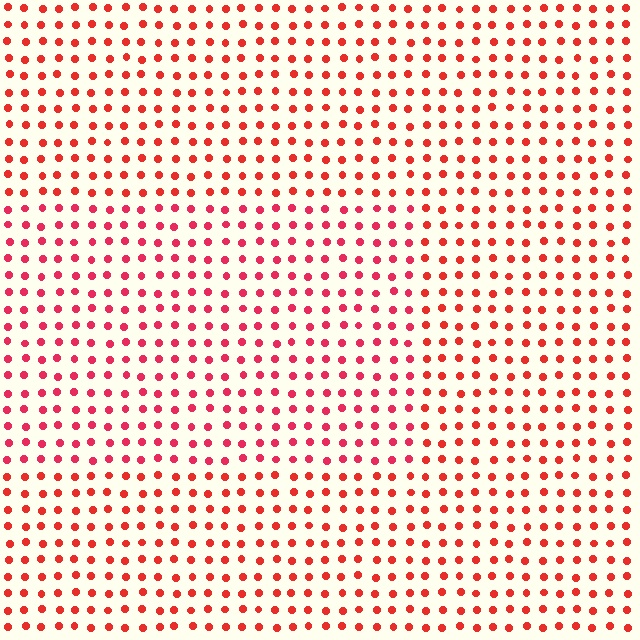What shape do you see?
I see a rectangle.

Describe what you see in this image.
The image is filled with small red elements in a uniform arrangement. A rectangle-shaped region is visible where the elements are tinted to a slightly different hue, forming a subtle color boundary.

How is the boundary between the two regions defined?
The boundary is defined purely by a slight shift in hue (about 17 degrees). Spacing, size, and orientation are identical on both sides.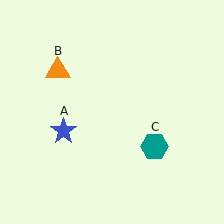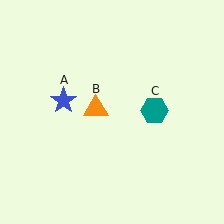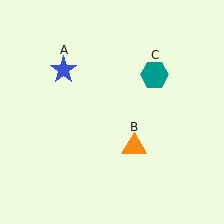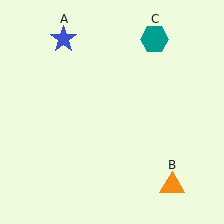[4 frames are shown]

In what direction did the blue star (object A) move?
The blue star (object A) moved up.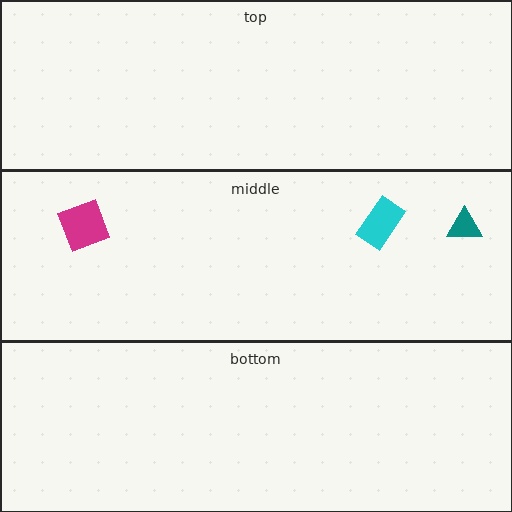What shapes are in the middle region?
The teal triangle, the cyan rectangle, the magenta square.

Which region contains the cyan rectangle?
The middle region.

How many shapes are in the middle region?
3.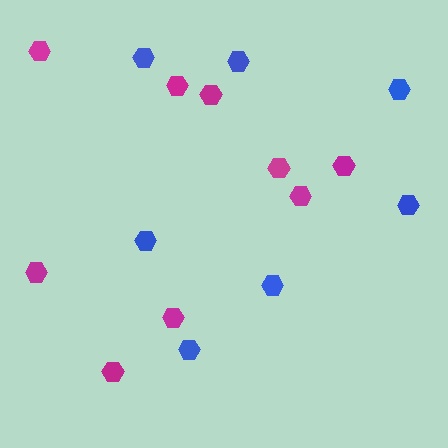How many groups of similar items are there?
There are 2 groups: one group of blue hexagons (7) and one group of magenta hexagons (9).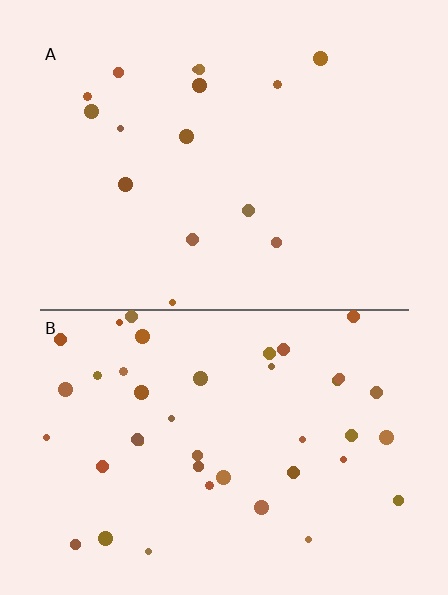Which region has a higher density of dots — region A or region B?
B (the bottom).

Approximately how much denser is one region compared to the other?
Approximately 2.6× — region B over region A.